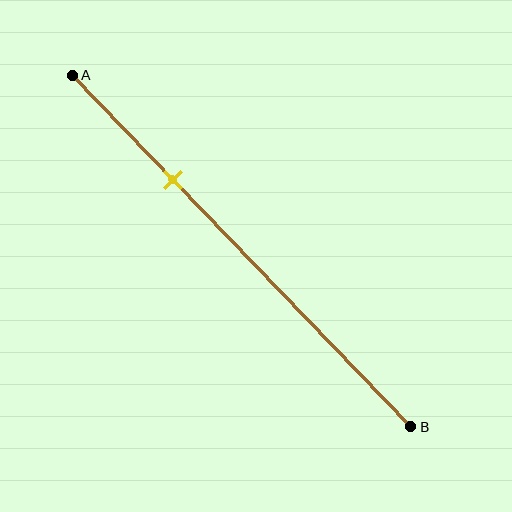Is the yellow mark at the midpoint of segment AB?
No, the mark is at about 30% from A, not at the 50% midpoint.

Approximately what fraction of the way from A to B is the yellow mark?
The yellow mark is approximately 30% of the way from A to B.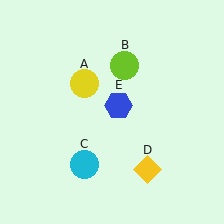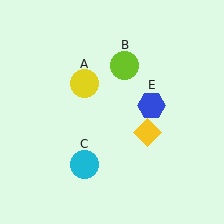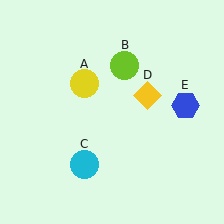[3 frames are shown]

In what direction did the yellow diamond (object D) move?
The yellow diamond (object D) moved up.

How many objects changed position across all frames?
2 objects changed position: yellow diamond (object D), blue hexagon (object E).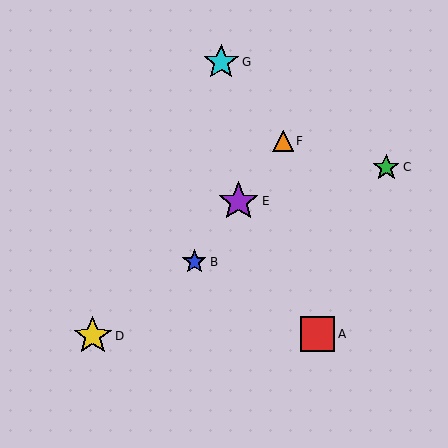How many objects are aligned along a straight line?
3 objects (B, E, F) are aligned along a straight line.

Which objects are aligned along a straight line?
Objects B, E, F are aligned along a straight line.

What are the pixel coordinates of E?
Object E is at (239, 201).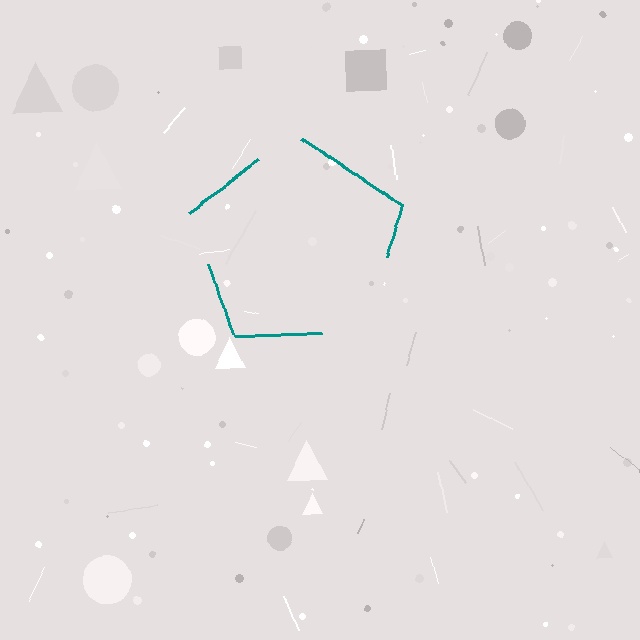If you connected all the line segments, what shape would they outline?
They would outline a pentagon.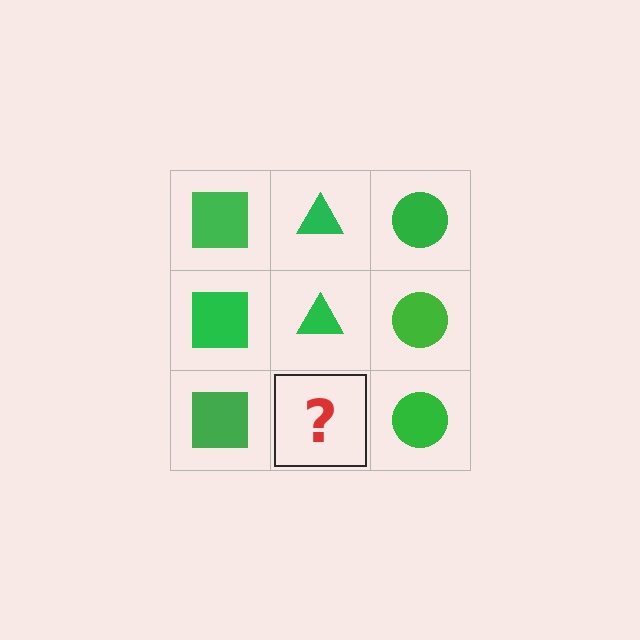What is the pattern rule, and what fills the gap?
The rule is that each column has a consistent shape. The gap should be filled with a green triangle.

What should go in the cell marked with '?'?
The missing cell should contain a green triangle.